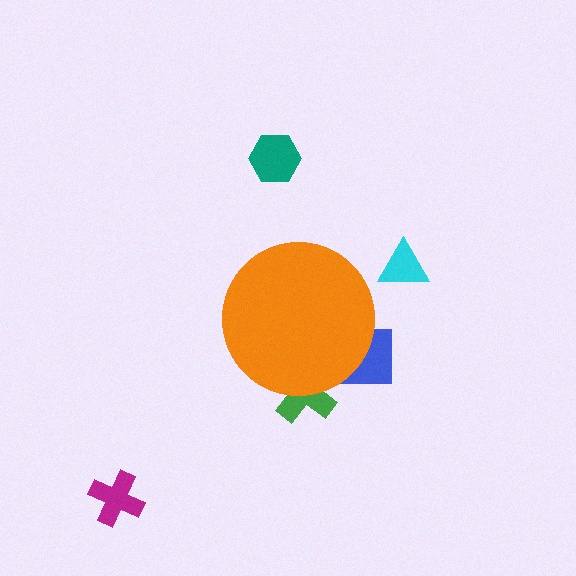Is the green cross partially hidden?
Yes, the green cross is partially hidden behind the orange circle.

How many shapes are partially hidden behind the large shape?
2 shapes are partially hidden.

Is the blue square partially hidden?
Yes, the blue square is partially hidden behind the orange circle.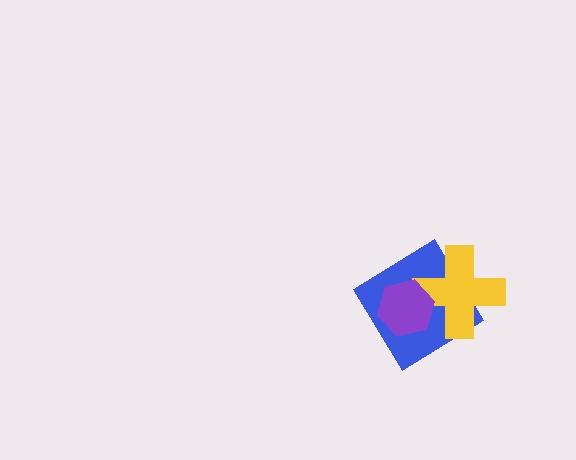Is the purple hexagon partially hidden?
No, no other shape covers it.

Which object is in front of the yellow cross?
The purple hexagon is in front of the yellow cross.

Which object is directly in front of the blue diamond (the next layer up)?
The yellow cross is directly in front of the blue diamond.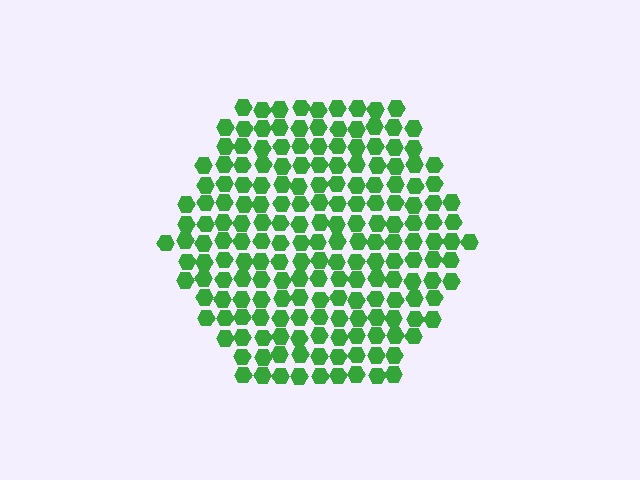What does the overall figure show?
The overall figure shows a hexagon.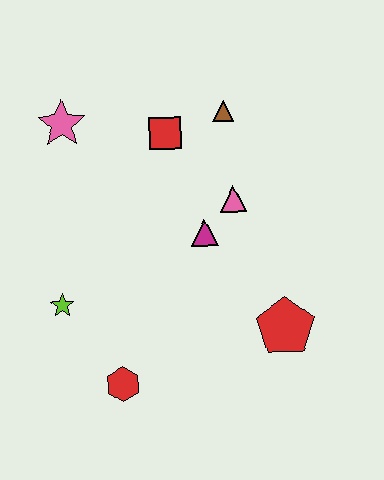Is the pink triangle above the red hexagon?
Yes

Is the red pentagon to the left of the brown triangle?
No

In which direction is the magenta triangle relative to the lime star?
The magenta triangle is to the right of the lime star.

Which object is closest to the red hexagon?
The lime star is closest to the red hexagon.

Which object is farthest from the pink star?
The red pentagon is farthest from the pink star.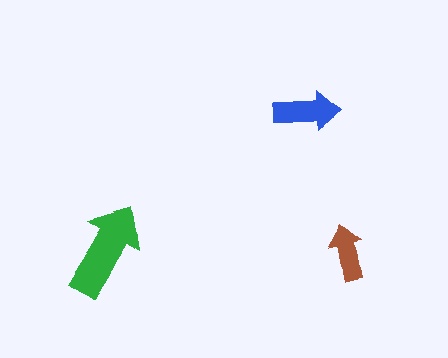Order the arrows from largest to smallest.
the green one, the blue one, the brown one.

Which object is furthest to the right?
The brown arrow is rightmost.